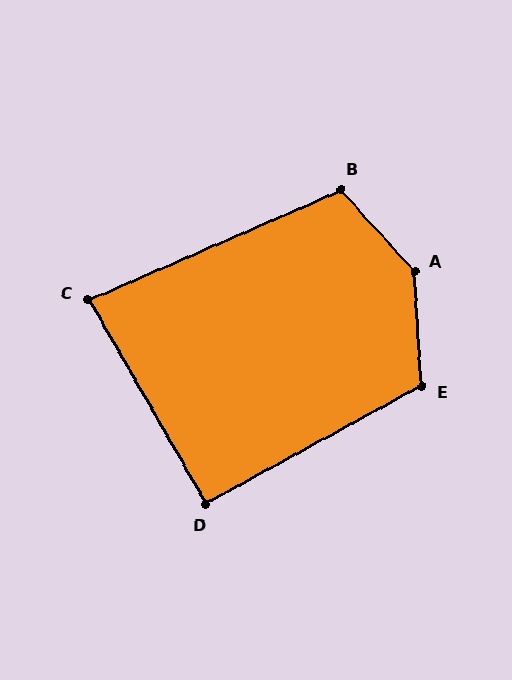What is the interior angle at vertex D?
Approximately 91 degrees (approximately right).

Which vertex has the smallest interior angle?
C, at approximately 84 degrees.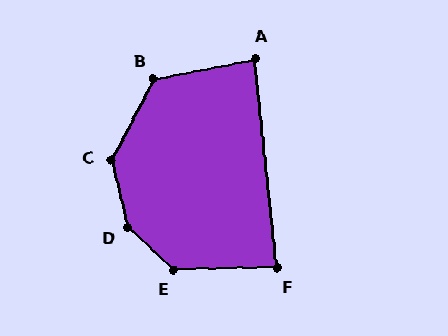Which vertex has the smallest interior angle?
F, at approximately 85 degrees.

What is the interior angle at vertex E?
Approximately 137 degrees (obtuse).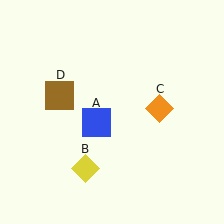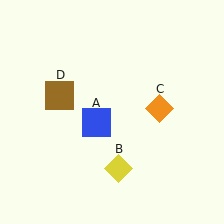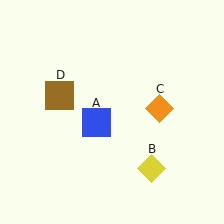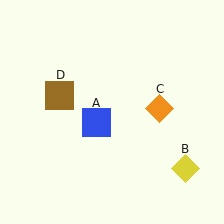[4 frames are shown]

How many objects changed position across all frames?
1 object changed position: yellow diamond (object B).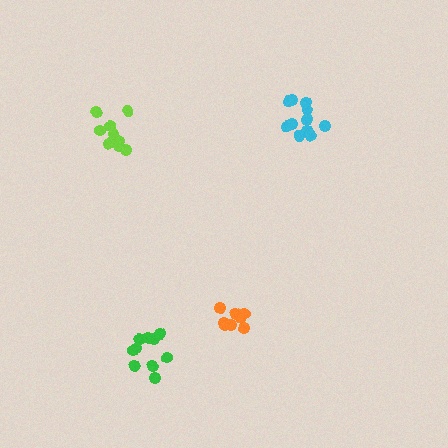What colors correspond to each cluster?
The clusters are colored: orange, green, lime, cyan.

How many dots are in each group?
Group 1: 8 dots, Group 2: 10 dots, Group 3: 9 dots, Group 4: 11 dots (38 total).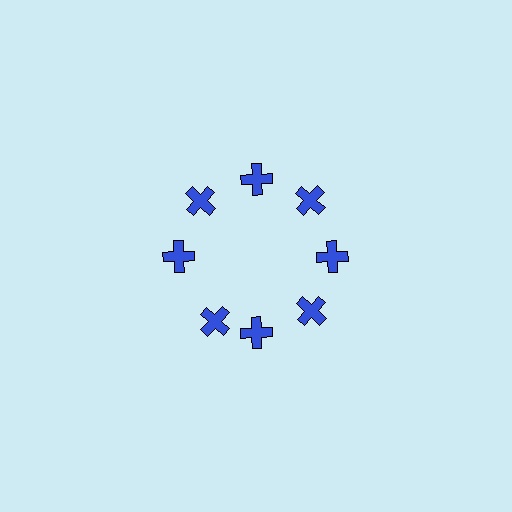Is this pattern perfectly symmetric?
No. The 8 blue crosses are arranged in a ring, but one element near the 8 o'clock position is rotated out of alignment along the ring, breaking the 8-fold rotational symmetry.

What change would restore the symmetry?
The symmetry would be restored by rotating it back into even spacing with its neighbors so that all 8 crosses sit at equal angles and equal distance from the center.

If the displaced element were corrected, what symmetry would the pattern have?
It would have 8-fold rotational symmetry — the pattern would map onto itself every 45 degrees.